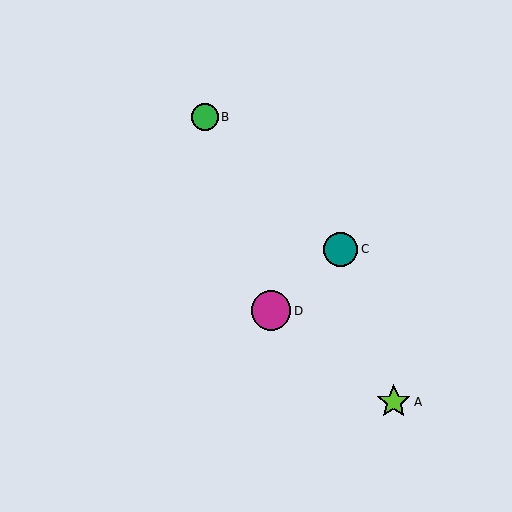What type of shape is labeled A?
Shape A is a lime star.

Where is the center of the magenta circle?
The center of the magenta circle is at (271, 311).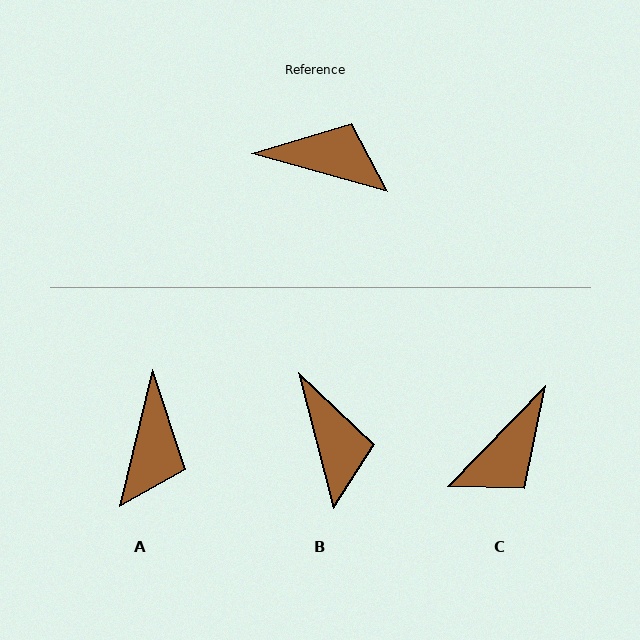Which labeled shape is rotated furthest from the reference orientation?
C, about 119 degrees away.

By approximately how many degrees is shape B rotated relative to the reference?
Approximately 60 degrees clockwise.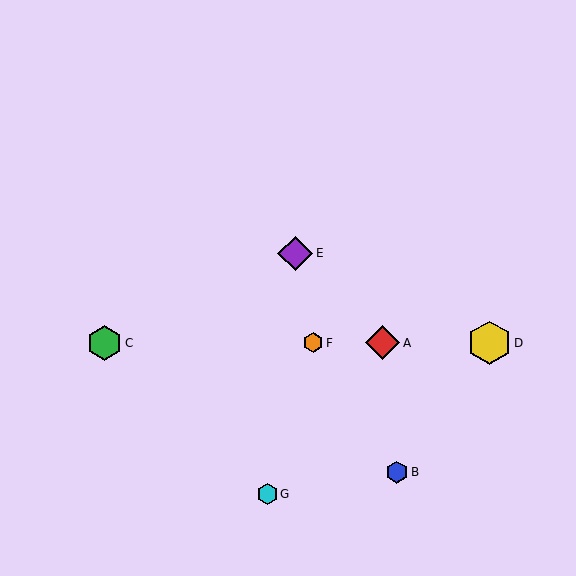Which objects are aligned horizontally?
Objects A, C, D, F are aligned horizontally.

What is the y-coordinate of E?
Object E is at y≈253.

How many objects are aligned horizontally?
4 objects (A, C, D, F) are aligned horizontally.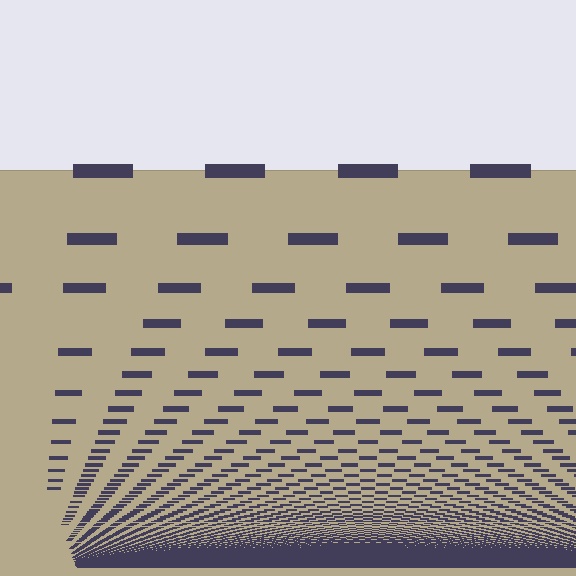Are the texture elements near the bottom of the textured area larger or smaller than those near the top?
Smaller. The gradient is inverted — elements near the bottom are smaller and denser.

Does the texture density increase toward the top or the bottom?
Density increases toward the bottom.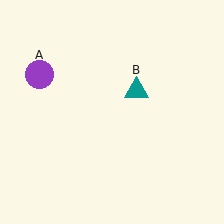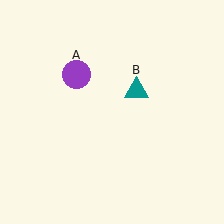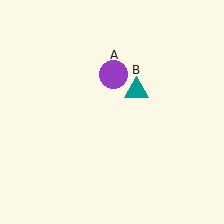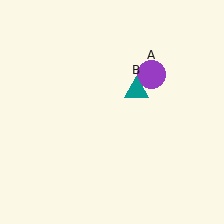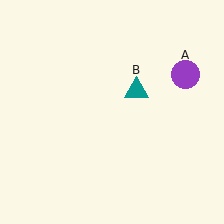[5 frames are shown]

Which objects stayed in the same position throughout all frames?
Teal triangle (object B) remained stationary.